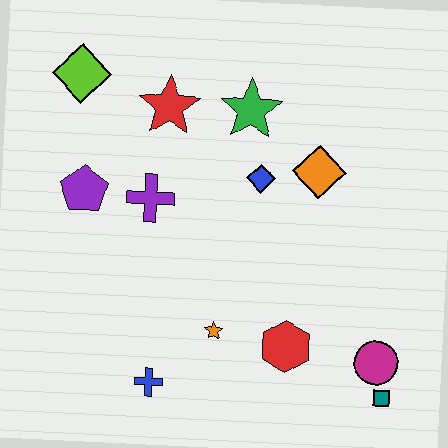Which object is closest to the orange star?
The red hexagon is closest to the orange star.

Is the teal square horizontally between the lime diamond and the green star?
No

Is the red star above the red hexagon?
Yes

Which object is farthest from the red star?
The teal square is farthest from the red star.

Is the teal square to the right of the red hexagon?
Yes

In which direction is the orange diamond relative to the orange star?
The orange diamond is above the orange star.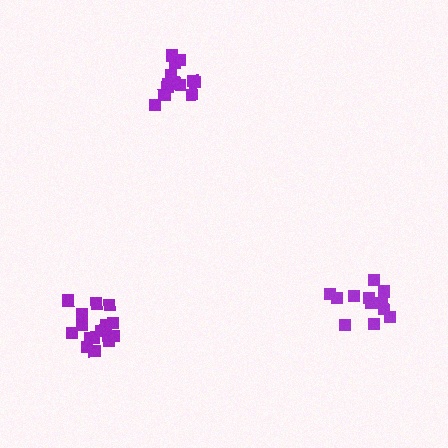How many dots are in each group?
Group 1: 12 dots, Group 2: 15 dots, Group 3: 17 dots (44 total).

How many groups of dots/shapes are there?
There are 3 groups.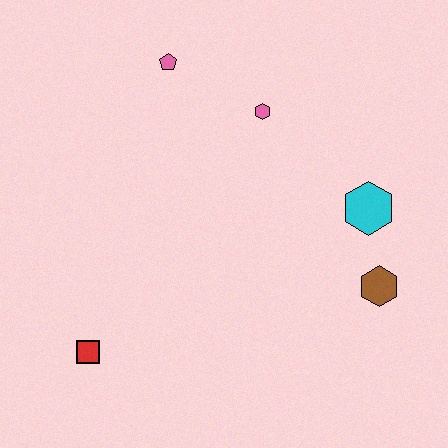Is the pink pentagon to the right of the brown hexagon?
No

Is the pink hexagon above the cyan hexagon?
Yes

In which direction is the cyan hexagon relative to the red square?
The cyan hexagon is to the right of the red square.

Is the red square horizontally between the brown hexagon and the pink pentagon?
No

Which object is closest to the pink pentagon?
The pink hexagon is closest to the pink pentagon.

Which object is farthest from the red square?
The cyan hexagon is farthest from the red square.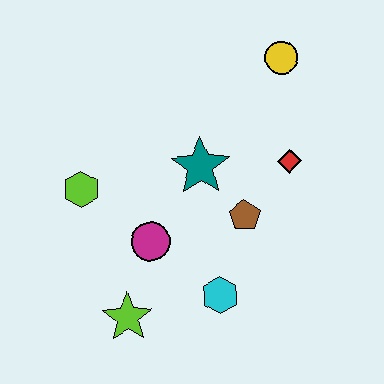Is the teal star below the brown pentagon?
No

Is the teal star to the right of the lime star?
Yes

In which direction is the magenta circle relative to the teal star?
The magenta circle is below the teal star.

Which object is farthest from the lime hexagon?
The yellow circle is farthest from the lime hexagon.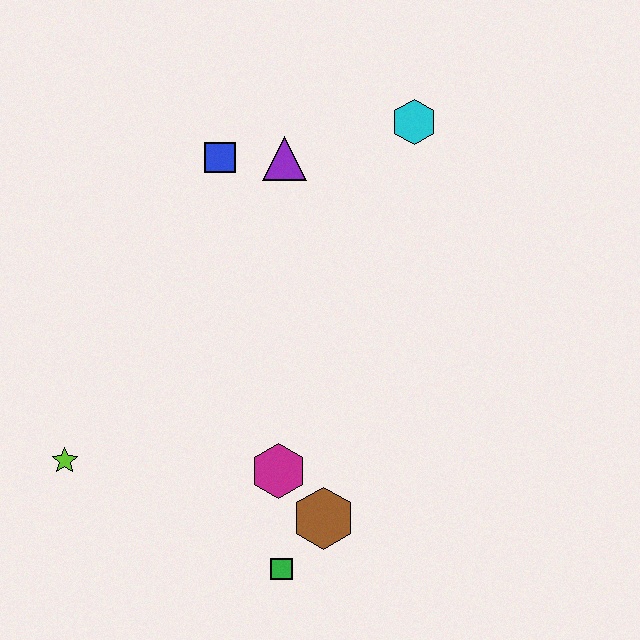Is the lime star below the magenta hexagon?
No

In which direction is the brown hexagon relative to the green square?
The brown hexagon is above the green square.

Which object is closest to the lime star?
The magenta hexagon is closest to the lime star.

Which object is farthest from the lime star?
The cyan hexagon is farthest from the lime star.